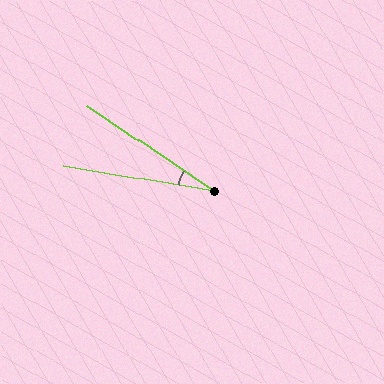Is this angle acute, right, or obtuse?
It is acute.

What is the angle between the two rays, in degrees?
Approximately 25 degrees.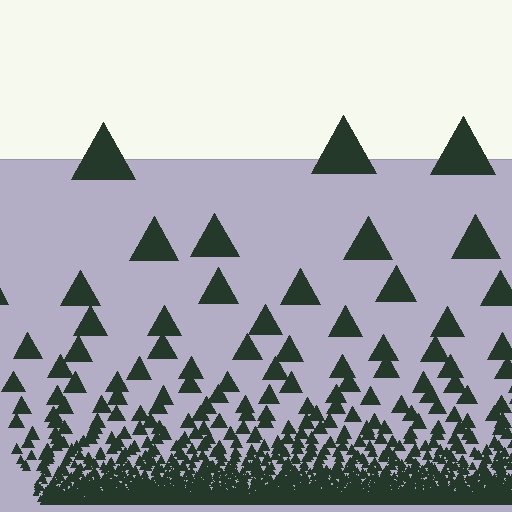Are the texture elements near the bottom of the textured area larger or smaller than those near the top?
Smaller. The gradient is inverted — elements near the bottom are smaller and denser.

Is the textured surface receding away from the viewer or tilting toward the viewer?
The surface appears to tilt toward the viewer. Texture elements get larger and sparser toward the top.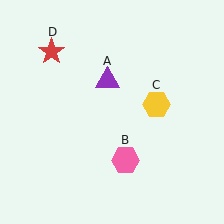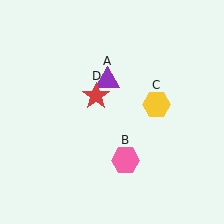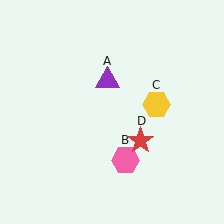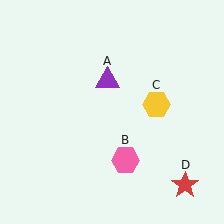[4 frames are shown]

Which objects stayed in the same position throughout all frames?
Purple triangle (object A) and pink hexagon (object B) and yellow hexagon (object C) remained stationary.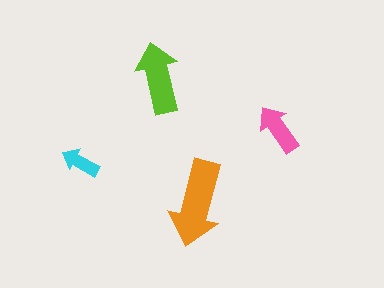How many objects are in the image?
There are 4 objects in the image.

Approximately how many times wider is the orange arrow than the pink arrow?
About 1.5 times wider.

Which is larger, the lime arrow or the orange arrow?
The orange one.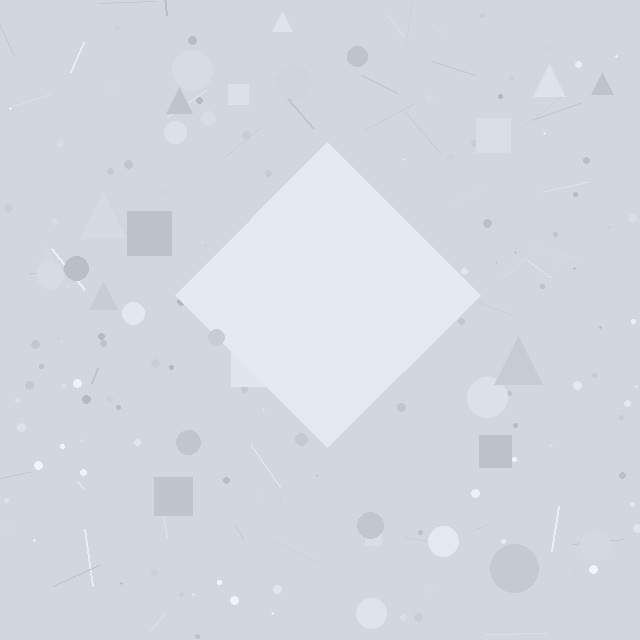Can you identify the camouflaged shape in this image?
The camouflaged shape is a diamond.